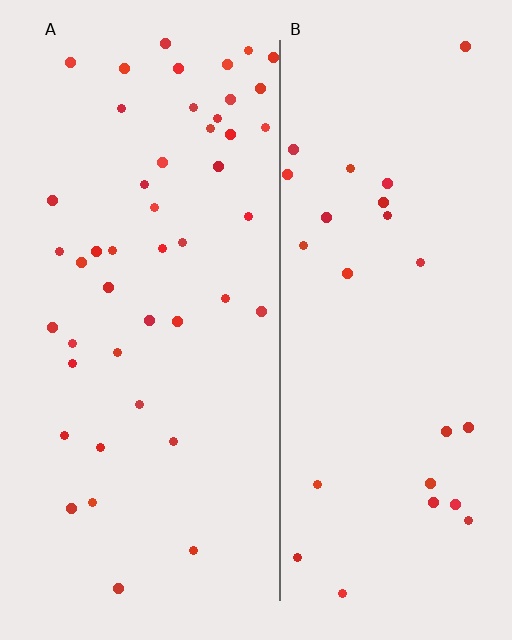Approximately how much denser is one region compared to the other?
Approximately 1.8× — region A over region B.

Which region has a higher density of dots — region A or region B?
A (the left).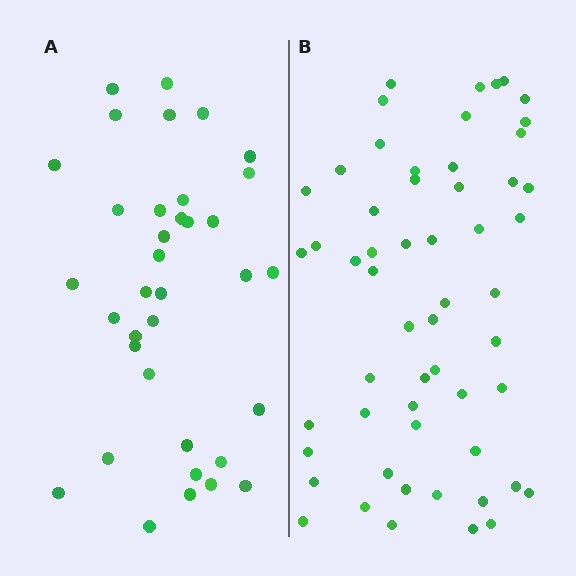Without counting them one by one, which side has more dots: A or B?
Region B (the right region) has more dots.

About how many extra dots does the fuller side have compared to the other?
Region B has approximately 20 more dots than region A.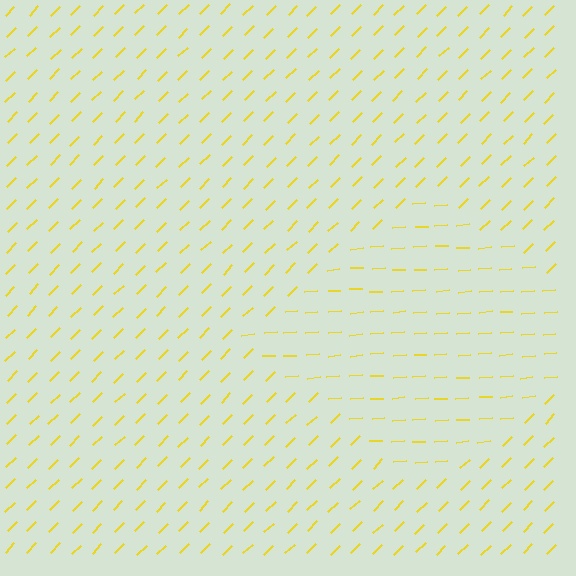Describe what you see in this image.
The image is filled with small yellow line segments. A diamond region in the image has lines oriented differently from the surrounding lines, creating a visible texture boundary.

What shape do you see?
I see a diamond.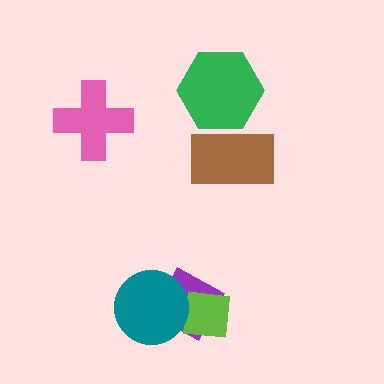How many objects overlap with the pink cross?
0 objects overlap with the pink cross.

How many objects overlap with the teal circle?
2 objects overlap with the teal circle.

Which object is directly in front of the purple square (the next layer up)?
The lime square is directly in front of the purple square.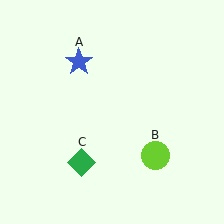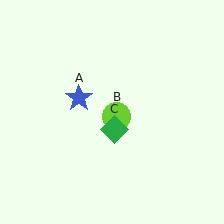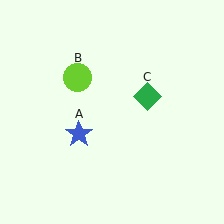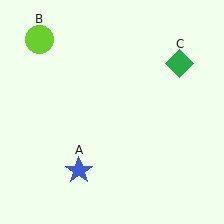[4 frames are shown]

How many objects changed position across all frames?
3 objects changed position: blue star (object A), lime circle (object B), green diamond (object C).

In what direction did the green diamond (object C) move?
The green diamond (object C) moved up and to the right.